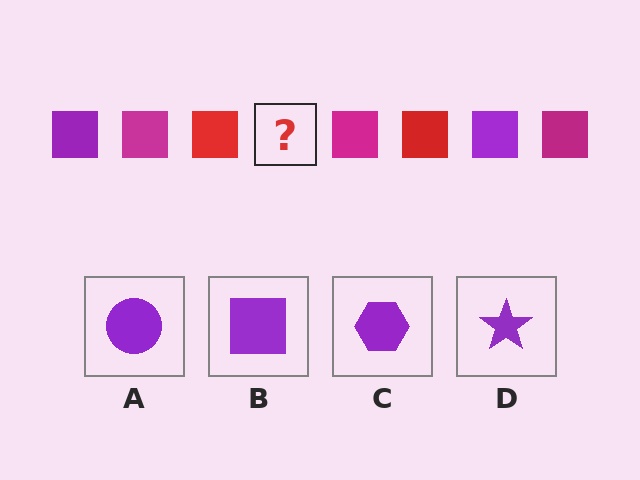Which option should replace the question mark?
Option B.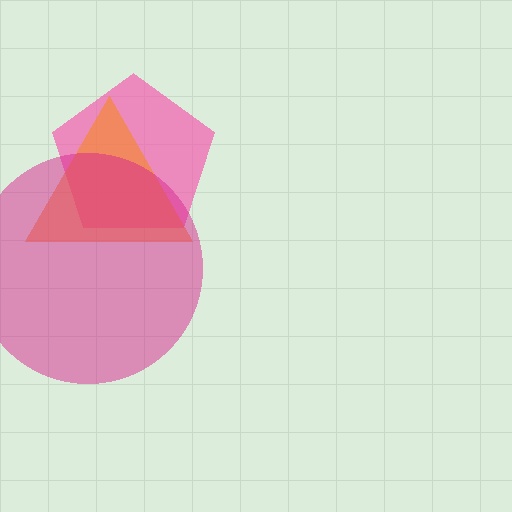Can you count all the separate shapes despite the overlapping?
Yes, there are 3 separate shapes.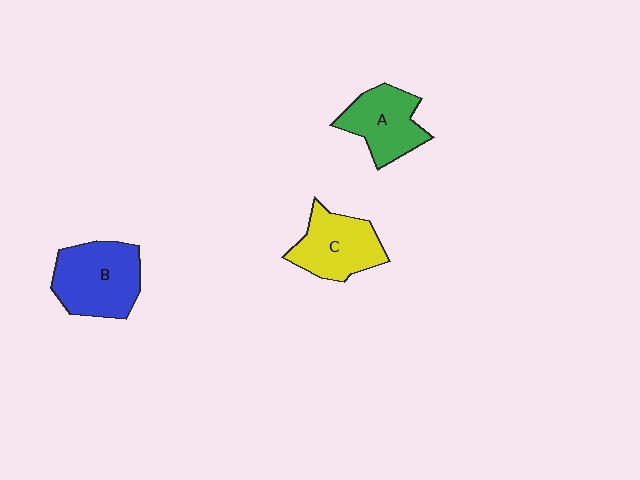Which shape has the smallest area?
Shape A (green).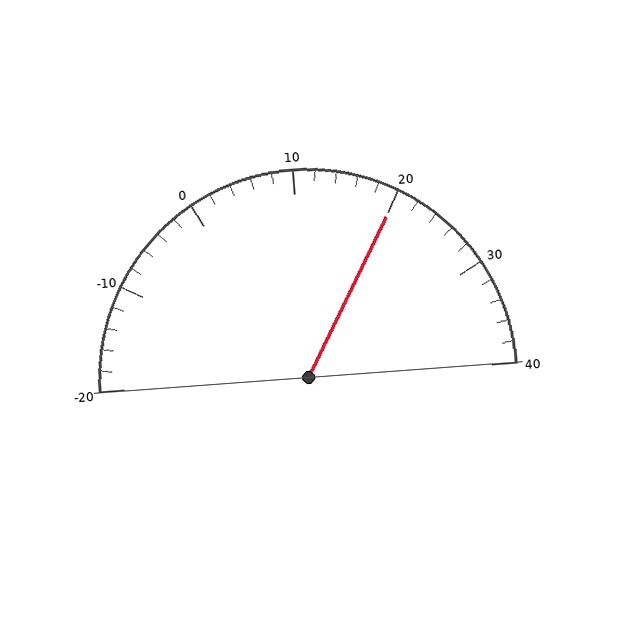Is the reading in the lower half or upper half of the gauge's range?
The reading is in the upper half of the range (-20 to 40).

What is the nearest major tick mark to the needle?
The nearest major tick mark is 20.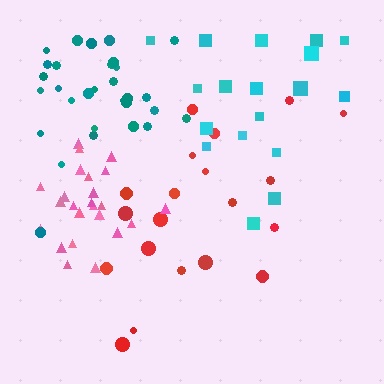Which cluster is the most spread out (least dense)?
Red.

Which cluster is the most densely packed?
Pink.